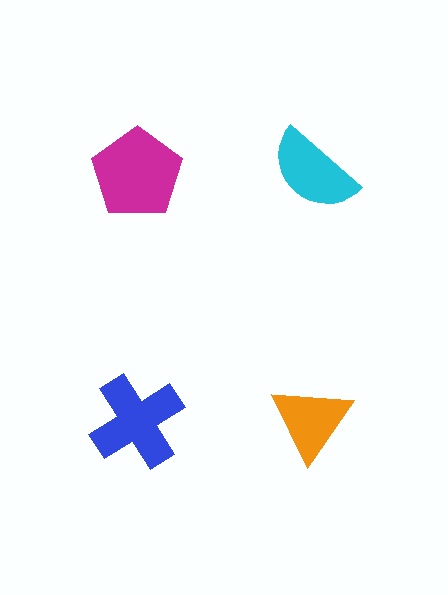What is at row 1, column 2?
A cyan semicircle.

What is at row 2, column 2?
An orange triangle.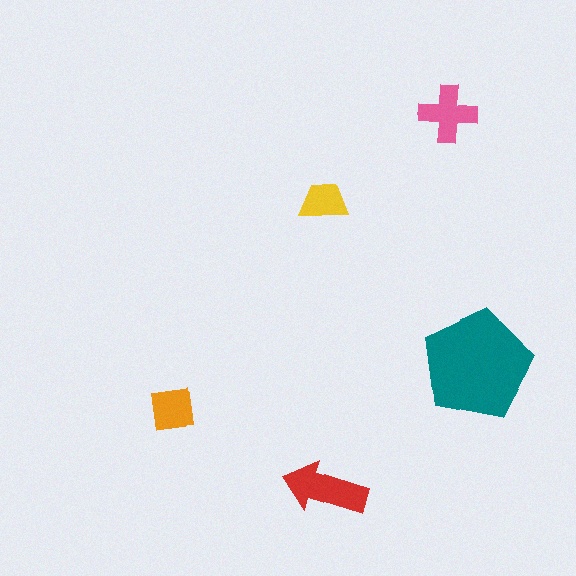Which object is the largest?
The teal pentagon.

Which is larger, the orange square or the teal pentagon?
The teal pentagon.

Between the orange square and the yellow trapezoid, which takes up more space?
The orange square.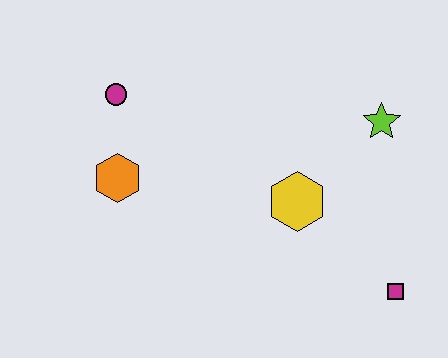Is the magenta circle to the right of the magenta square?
No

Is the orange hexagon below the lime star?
Yes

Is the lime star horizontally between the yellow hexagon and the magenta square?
Yes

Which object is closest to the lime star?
The yellow hexagon is closest to the lime star.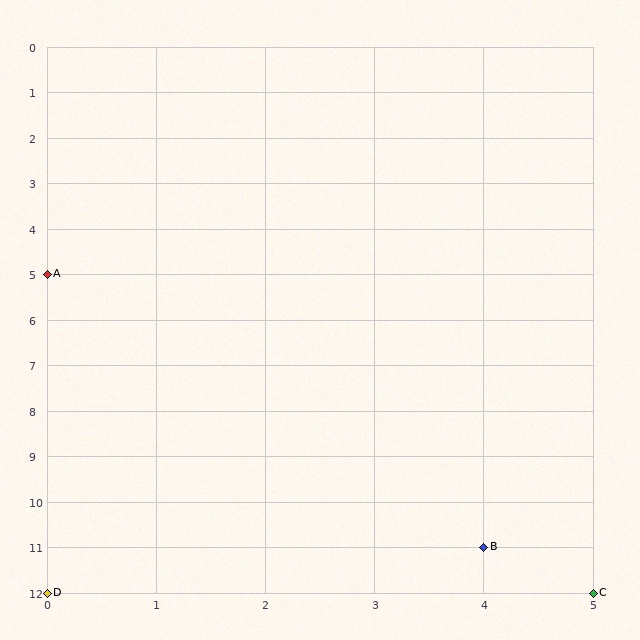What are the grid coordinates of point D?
Point D is at grid coordinates (0, 12).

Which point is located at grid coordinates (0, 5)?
Point A is at (0, 5).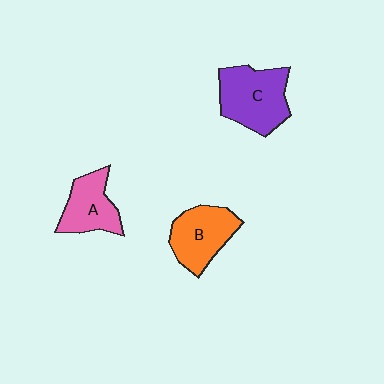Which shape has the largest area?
Shape C (purple).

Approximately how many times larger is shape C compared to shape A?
Approximately 1.4 times.